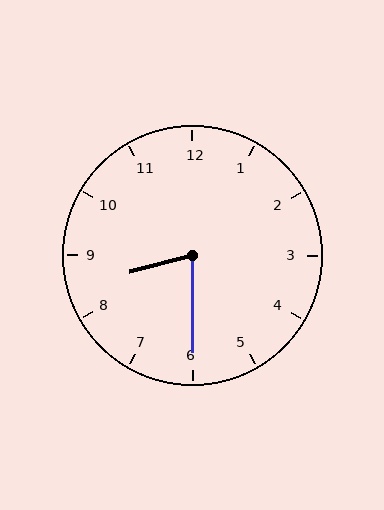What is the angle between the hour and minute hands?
Approximately 75 degrees.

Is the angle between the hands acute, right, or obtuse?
It is acute.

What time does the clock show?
8:30.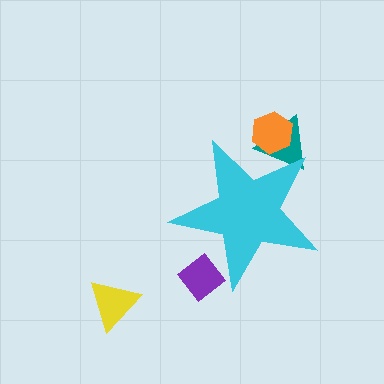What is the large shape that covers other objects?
A cyan star.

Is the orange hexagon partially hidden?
Yes, the orange hexagon is partially hidden behind the cyan star.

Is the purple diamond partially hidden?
Yes, the purple diamond is partially hidden behind the cyan star.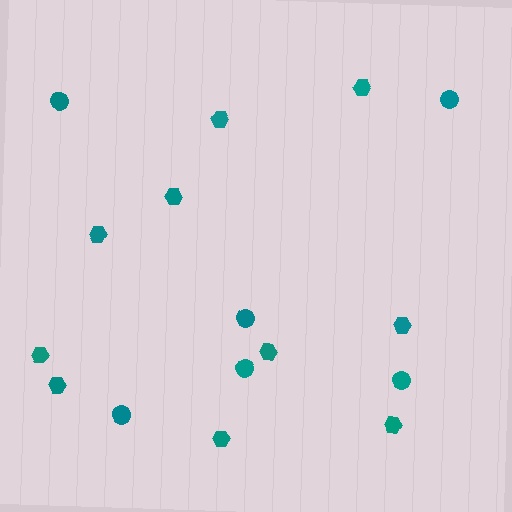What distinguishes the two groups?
There are 2 groups: one group of hexagons (10) and one group of circles (6).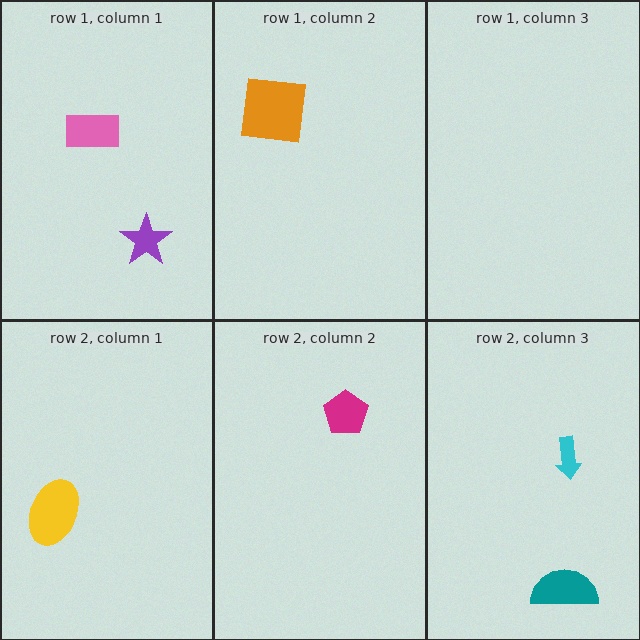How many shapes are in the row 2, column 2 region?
1.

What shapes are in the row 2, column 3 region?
The cyan arrow, the teal semicircle.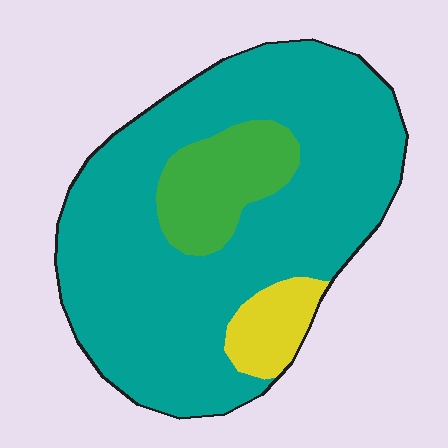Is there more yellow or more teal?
Teal.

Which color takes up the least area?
Yellow, at roughly 5%.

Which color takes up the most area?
Teal, at roughly 80%.